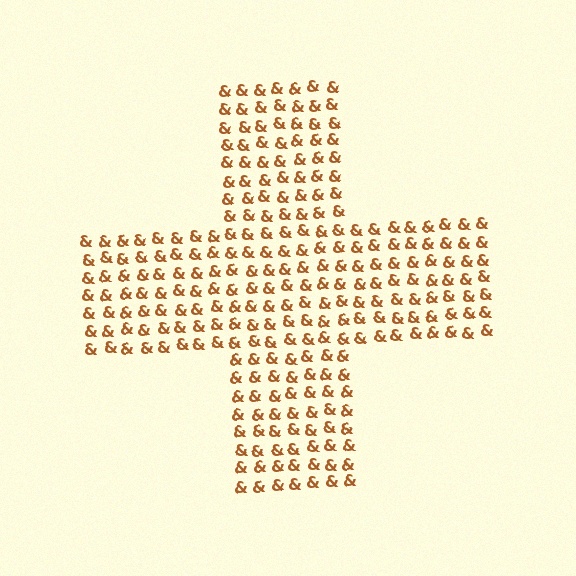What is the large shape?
The large shape is a cross.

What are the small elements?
The small elements are ampersands.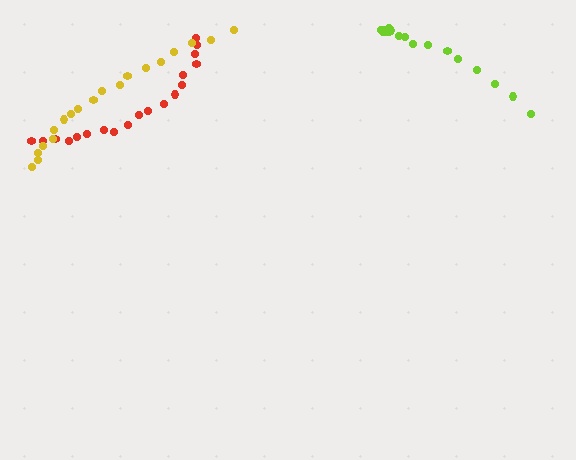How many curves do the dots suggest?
There are 3 distinct paths.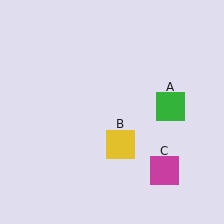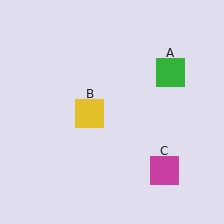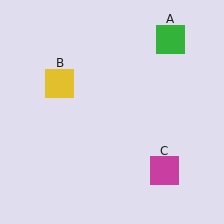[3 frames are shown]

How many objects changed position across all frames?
2 objects changed position: green square (object A), yellow square (object B).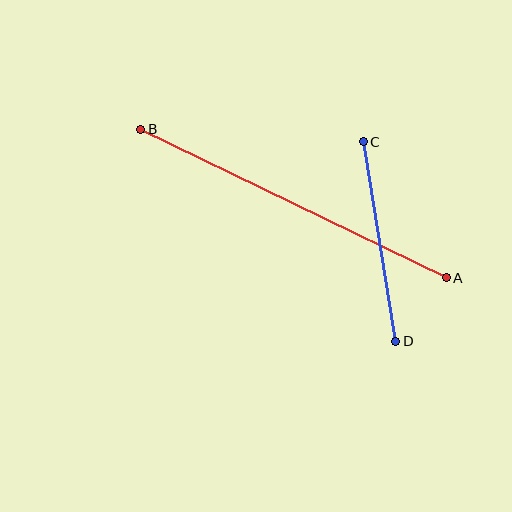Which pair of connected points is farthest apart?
Points A and B are farthest apart.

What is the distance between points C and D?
The distance is approximately 202 pixels.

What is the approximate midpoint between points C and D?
The midpoint is at approximately (379, 241) pixels.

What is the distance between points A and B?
The distance is approximately 340 pixels.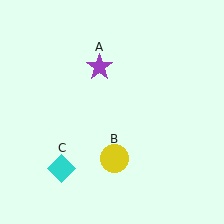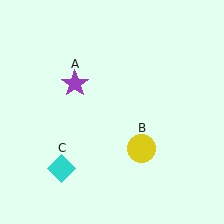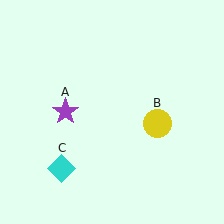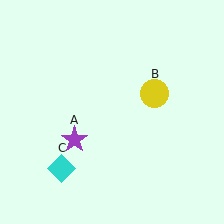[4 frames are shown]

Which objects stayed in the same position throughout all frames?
Cyan diamond (object C) remained stationary.